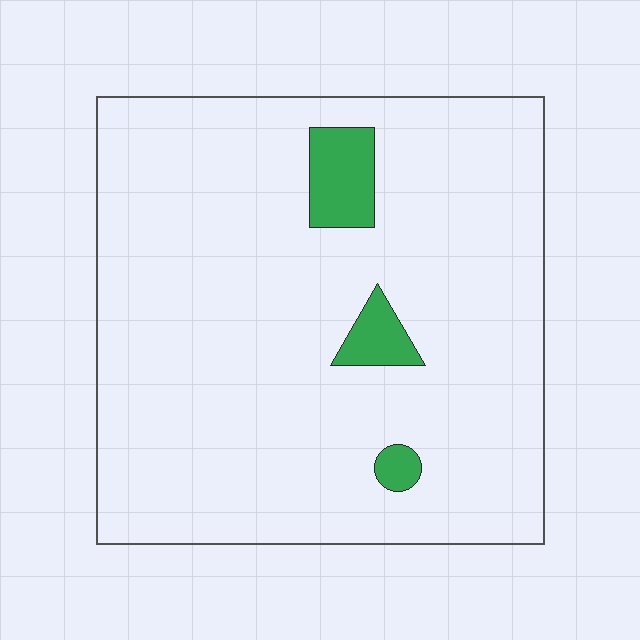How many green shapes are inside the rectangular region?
3.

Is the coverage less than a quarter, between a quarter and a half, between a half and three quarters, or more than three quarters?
Less than a quarter.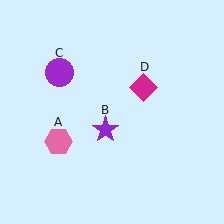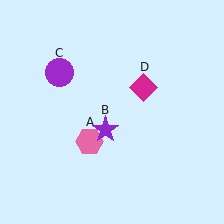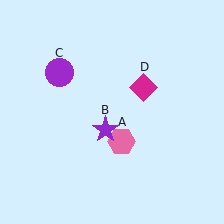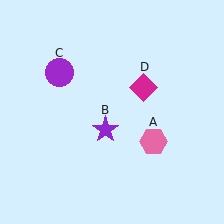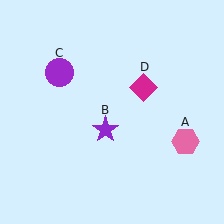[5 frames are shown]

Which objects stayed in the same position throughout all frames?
Purple star (object B) and purple circle (object C) and magenta diamond (object D) remained stationary.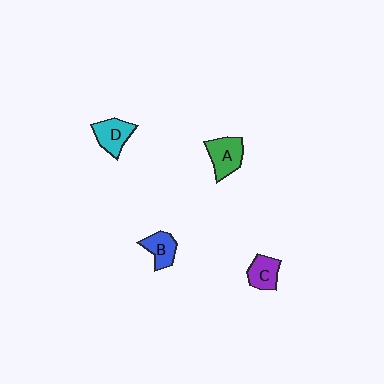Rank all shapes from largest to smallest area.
From largest to smallest: A (green), D (cyan), C (purple), B (blue).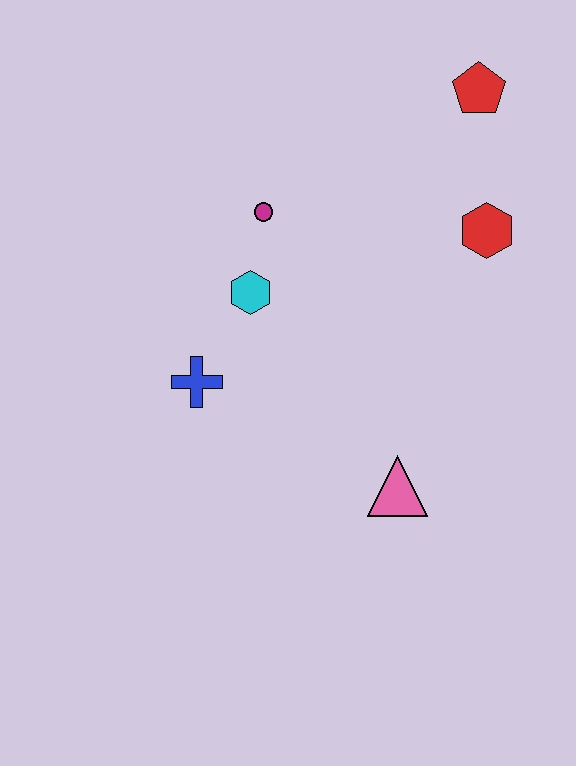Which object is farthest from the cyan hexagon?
The red pentagon is farthest from the cyan hexagon.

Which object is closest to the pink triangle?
The blue cross is closest to the pink triangle.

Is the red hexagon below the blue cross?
No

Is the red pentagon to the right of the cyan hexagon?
Yes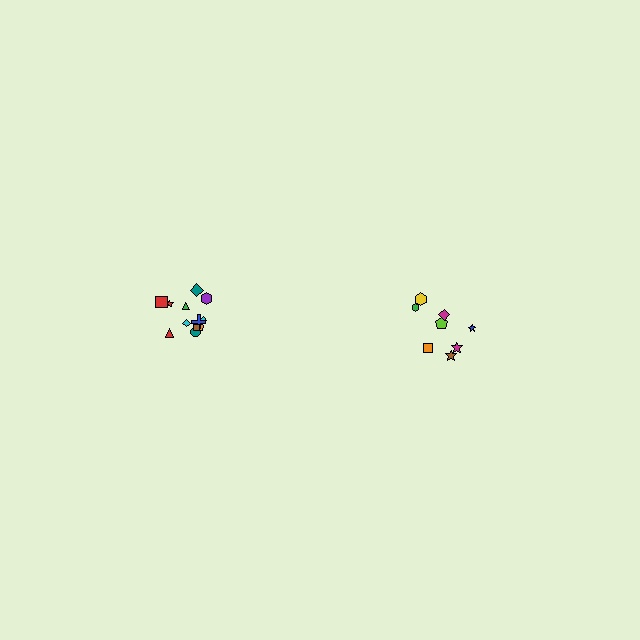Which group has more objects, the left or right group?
The left group.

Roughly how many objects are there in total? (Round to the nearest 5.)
Roughly 20 objects in total.